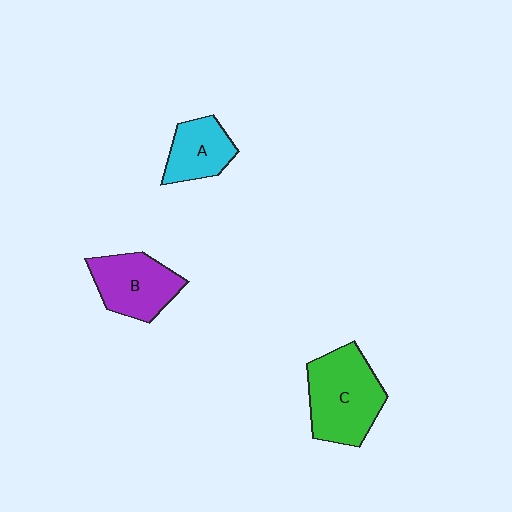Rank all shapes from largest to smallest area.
From largest to smallest: C (green), B (purple), A (cyan).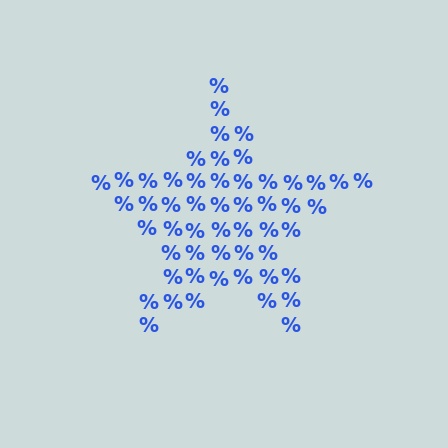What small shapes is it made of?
It is made of small percent signs.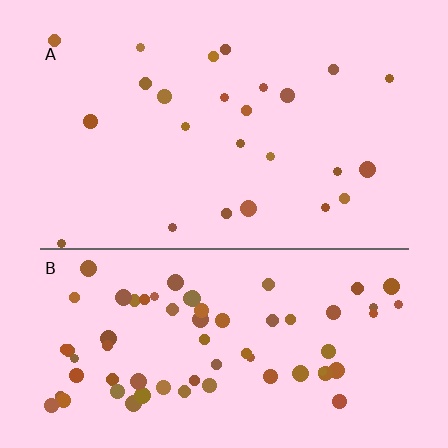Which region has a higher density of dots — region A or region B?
B (the bottom).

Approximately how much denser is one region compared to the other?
Approximately 2.8× — region B over region A.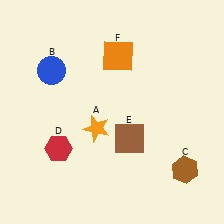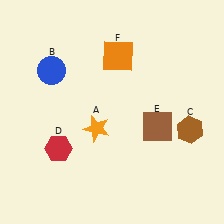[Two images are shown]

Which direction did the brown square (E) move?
The brown square (E) moved right.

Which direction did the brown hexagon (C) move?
The brown hexagon (C) moved up.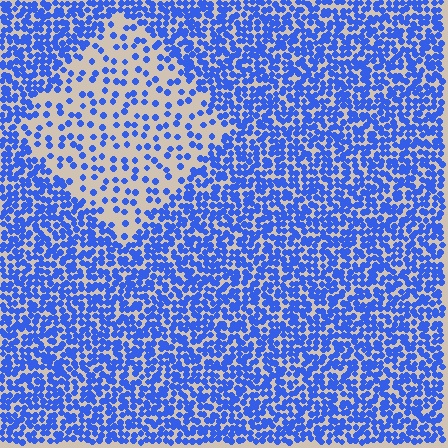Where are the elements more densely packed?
The elements are more densely packed outside the diamond boundary.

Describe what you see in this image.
The image contains small blue elements arranged at two different densities. A diamond-shaped region is visible where the elements are less densely packed than the surrounding area.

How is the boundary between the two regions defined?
The boundary is defined by a change in element density (approximately 2.8x ratio). All elements are the same color, size, and shape.